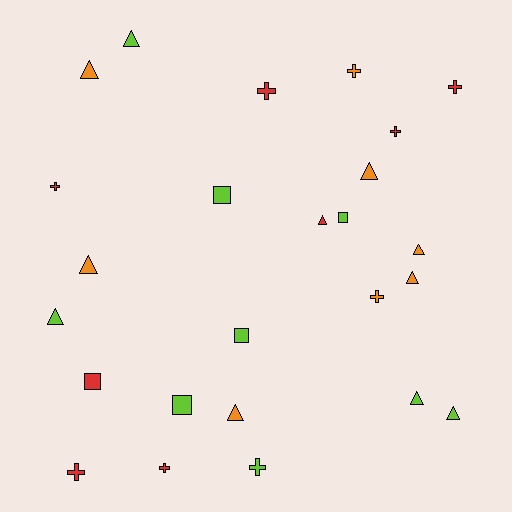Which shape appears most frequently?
Triangle, with 11 objects.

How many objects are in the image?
There are 25 objects.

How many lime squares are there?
There are 4 lime squares.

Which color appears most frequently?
Lime, with 9 objects.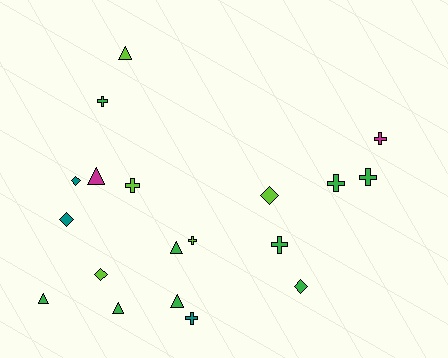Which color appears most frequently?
Green, with 9 objects.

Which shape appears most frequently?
Cross, with 8 objects.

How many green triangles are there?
There are 4 green triangles.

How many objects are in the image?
There are 19 objects.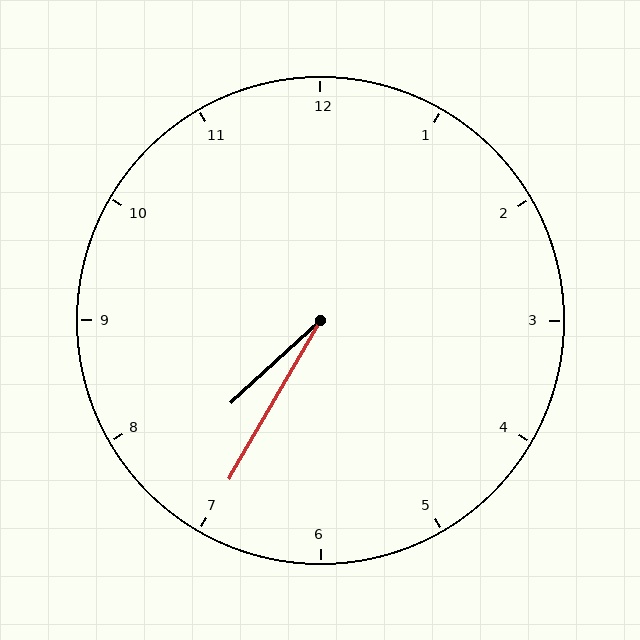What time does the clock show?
7:35.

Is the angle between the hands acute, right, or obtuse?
It is acute.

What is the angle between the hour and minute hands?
Approximately 18 degrees.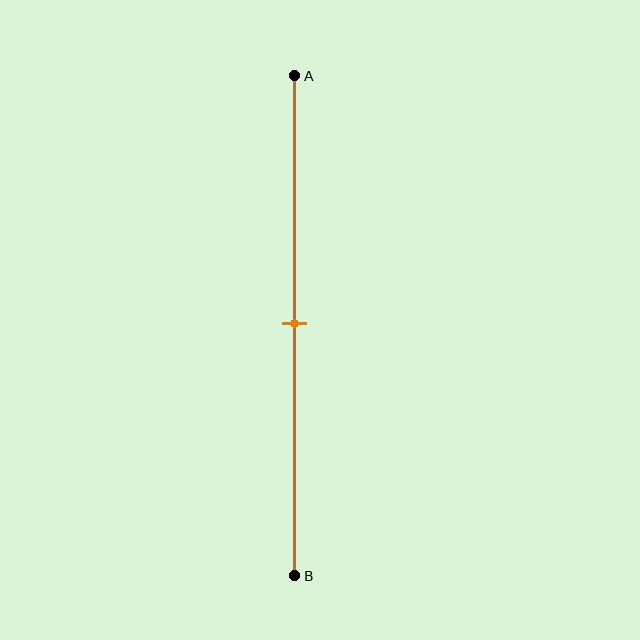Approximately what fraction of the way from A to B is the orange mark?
The orange mark is approximately 50% of the way from A to B.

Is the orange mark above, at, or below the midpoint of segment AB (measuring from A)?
The orange mark is approximately at the midpoint of segment AB.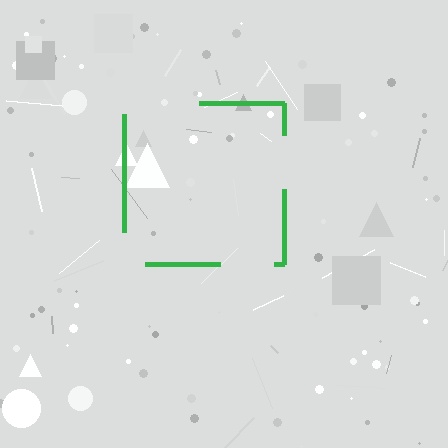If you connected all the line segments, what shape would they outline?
They would outline a square.